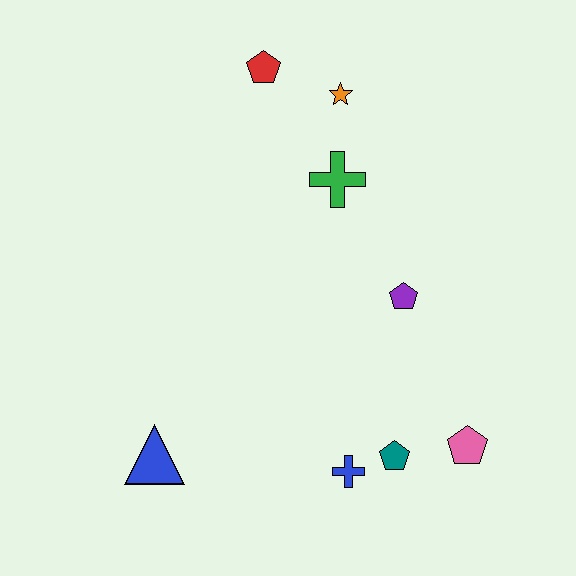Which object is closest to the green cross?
The orange star is closest to the green cross.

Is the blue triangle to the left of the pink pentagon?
Yes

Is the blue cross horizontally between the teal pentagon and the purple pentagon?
No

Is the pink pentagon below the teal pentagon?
No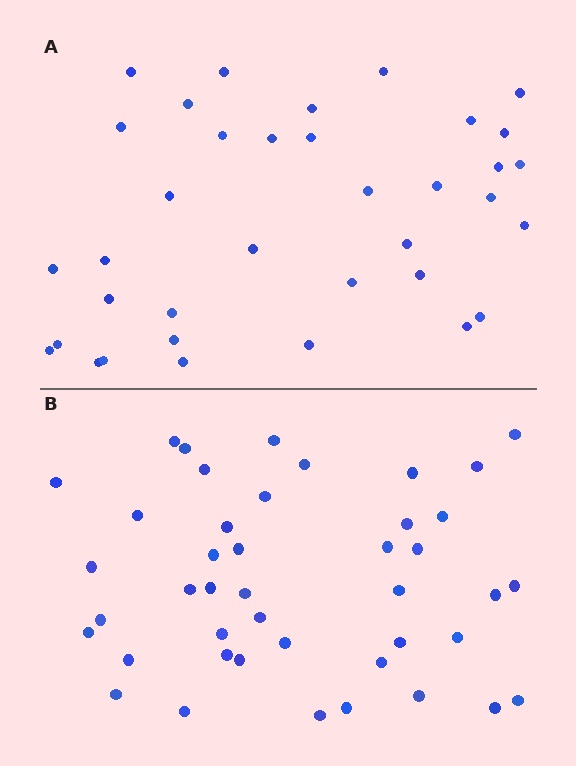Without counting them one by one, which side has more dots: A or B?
Region B (the bottom region) has more dots.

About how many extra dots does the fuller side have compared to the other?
Region B has roughly 8 or so more dots than region A.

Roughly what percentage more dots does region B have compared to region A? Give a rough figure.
About 20% more.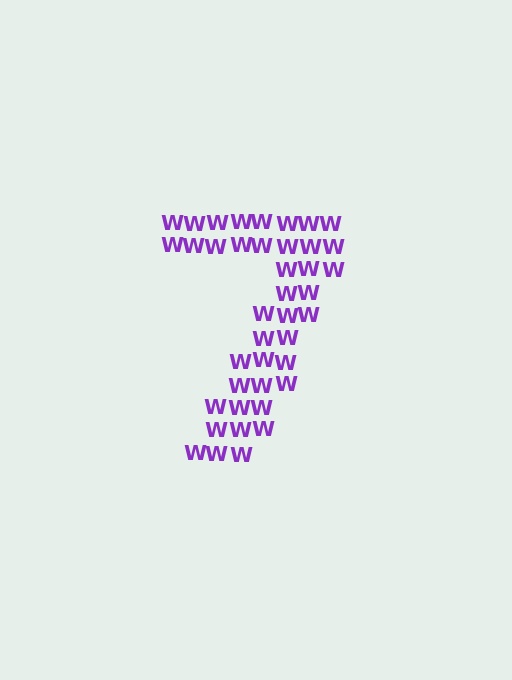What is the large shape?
The large shape is the digit 7.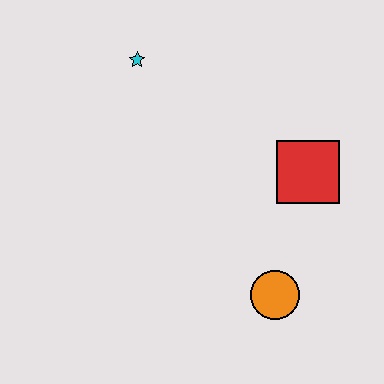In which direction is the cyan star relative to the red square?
The cyan star is to the left of the red square.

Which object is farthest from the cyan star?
The orange circle is farthest from the cyan star.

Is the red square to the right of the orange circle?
Yes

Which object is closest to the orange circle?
The red square is closest to the orange circle.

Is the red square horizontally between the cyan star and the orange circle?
No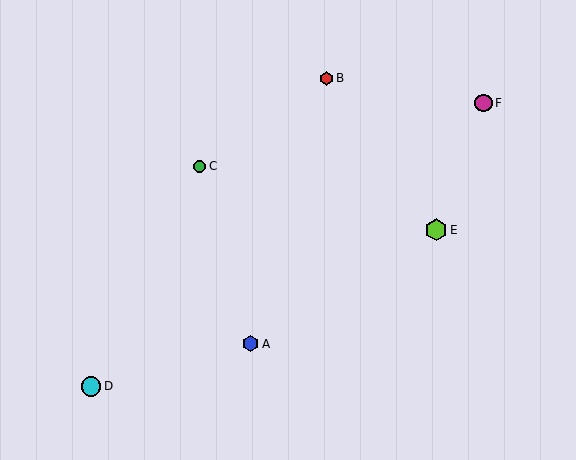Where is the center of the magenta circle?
The center of the magenta circle is at (484, 103).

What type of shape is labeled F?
Shape F is a magenta circle.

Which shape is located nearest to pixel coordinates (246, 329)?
The blue hexagon (labeled A) at (251, 344) is nearest to that location.